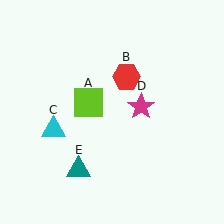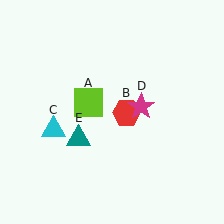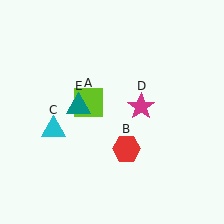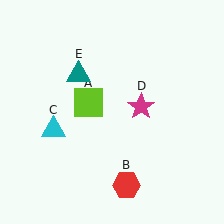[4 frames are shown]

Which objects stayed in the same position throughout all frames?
Lime square (object A) and cyan triangle (object C) and magenta star (object D) remained stationary.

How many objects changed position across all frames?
2 objects changed position: red hexagon (object B), teal triangle (object E).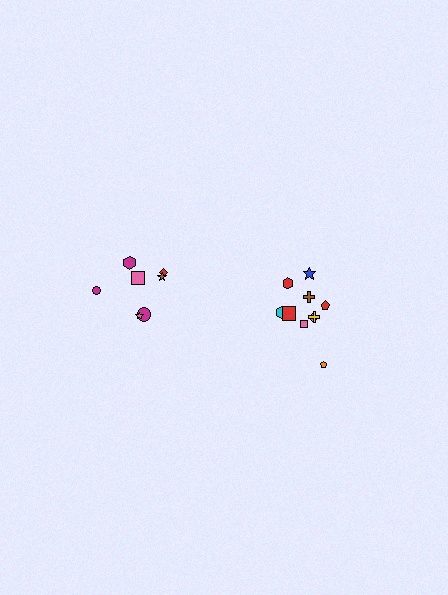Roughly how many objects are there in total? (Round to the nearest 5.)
Roughly 15 objects in total.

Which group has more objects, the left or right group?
The right group.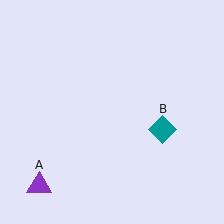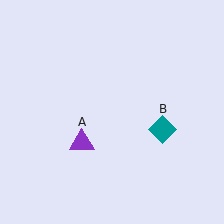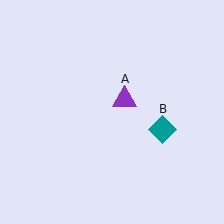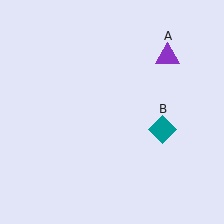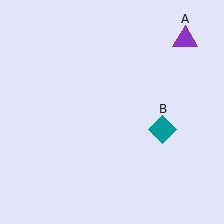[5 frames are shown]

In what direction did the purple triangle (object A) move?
The purple triangle (object A) moved up and to the right.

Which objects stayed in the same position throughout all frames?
Teal diamond (object B) remained stationary.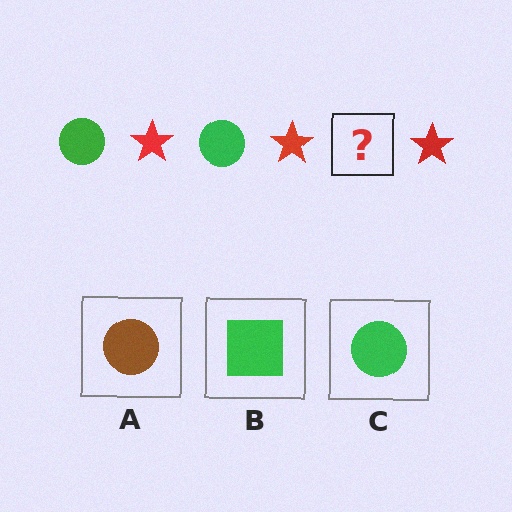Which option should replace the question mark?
Option C.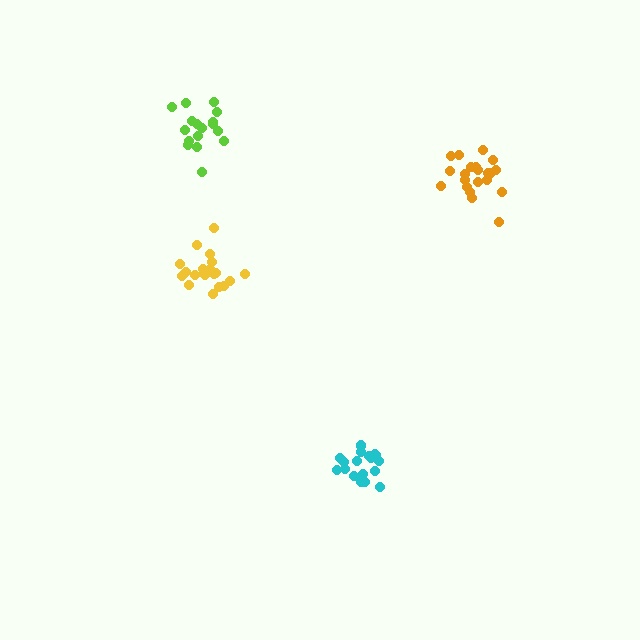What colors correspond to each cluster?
The clusters are colored: orange, lime, cyan, yellow.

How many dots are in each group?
Group 1: 21 dots, Group 2: 17 dots, Group 3: 19 dots, Group 4: 20 dots (77 total).